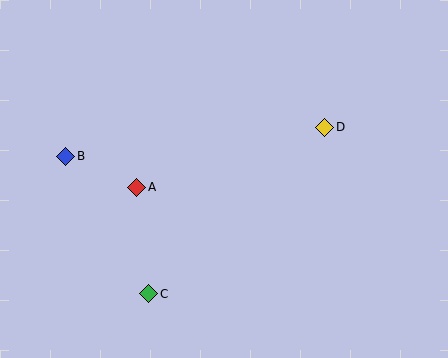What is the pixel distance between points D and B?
The distance between D and B is 261 pixels.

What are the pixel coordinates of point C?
Point C is at (149, 294).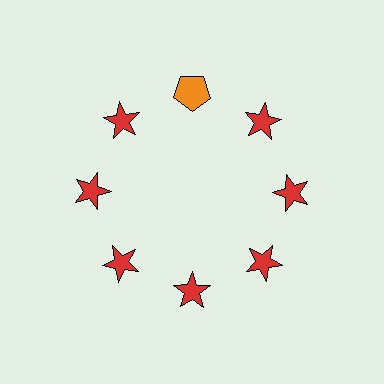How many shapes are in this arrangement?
There are 8 shapes arranged in a ring pattern.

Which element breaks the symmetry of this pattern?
The orange pentagon at roughly the 12 o'clock position breaks the symmetry. All other shapes are red stars.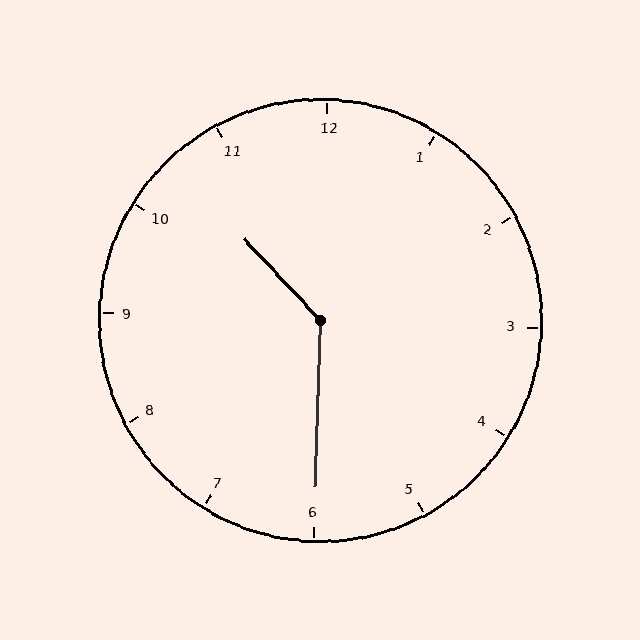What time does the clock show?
10:30.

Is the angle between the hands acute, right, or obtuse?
It is obtuse.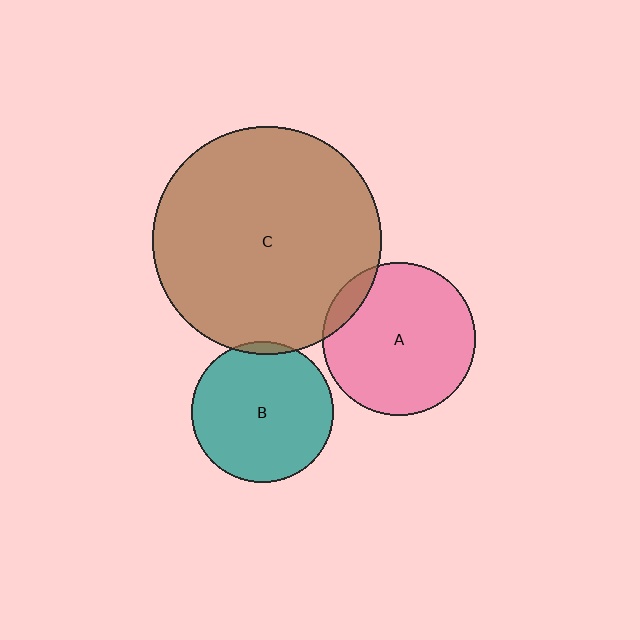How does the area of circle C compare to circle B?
Approximately 2.6 times.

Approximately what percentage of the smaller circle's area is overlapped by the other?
Approximately 5%.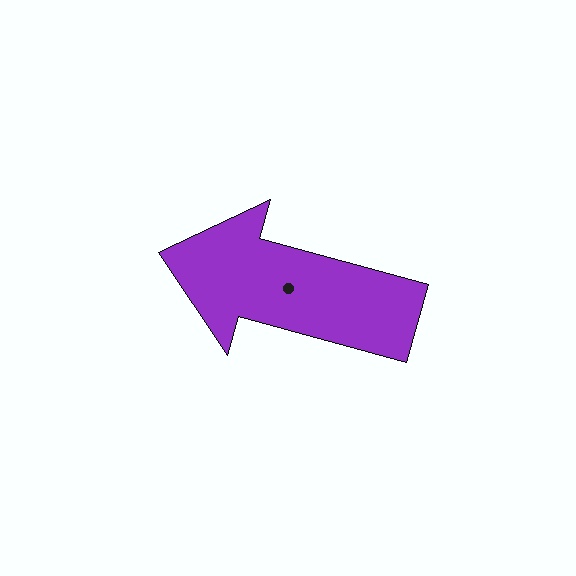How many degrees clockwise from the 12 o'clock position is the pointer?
Approximately 285 degrees.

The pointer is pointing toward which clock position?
Roughly 10 o'clock.